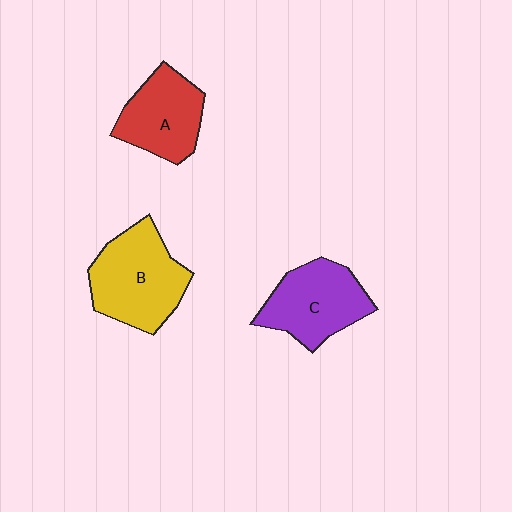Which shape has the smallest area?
Shape A (red).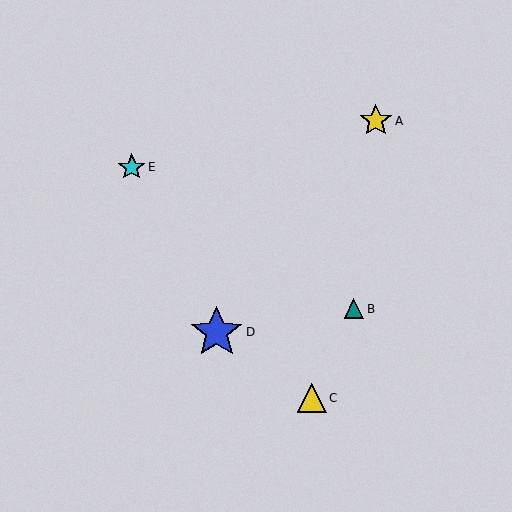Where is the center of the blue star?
The center of the blue star is at (217, 332).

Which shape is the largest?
The blue star (labeled D) is the largest.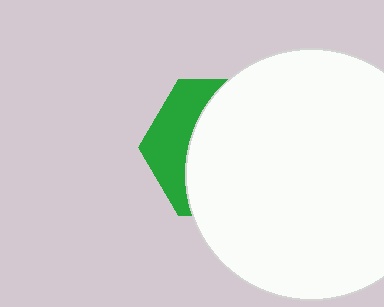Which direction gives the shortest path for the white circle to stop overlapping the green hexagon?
Moving right gives the shortest separation.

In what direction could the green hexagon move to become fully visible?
The green hexagon could move left. That would shift it out from behind the white circle entirely.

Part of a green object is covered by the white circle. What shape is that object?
It is a hexagon.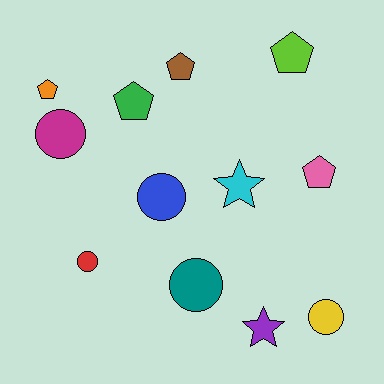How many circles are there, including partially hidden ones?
There are 5 circles.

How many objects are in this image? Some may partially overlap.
There are 12 objects.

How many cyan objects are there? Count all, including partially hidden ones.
There is 1 cyan object.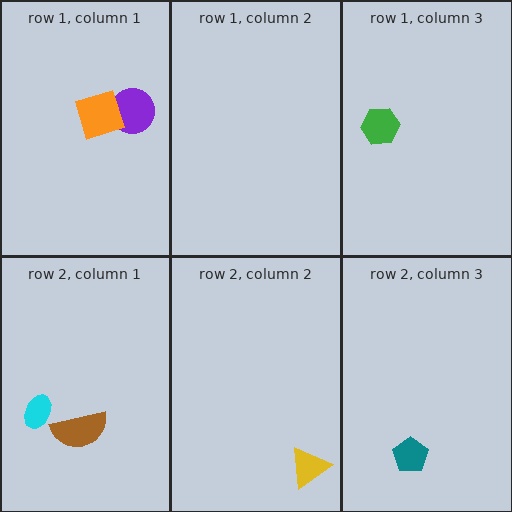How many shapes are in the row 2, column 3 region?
1.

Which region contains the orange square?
The row 1, column 1 region.